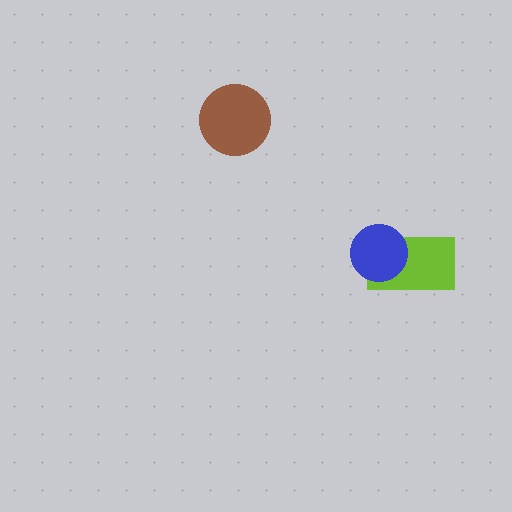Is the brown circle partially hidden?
No, no other shape covers it.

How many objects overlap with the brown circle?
0 objects overlap with the brown circle.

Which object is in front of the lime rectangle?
The blue circle is in front of the lime rectangle.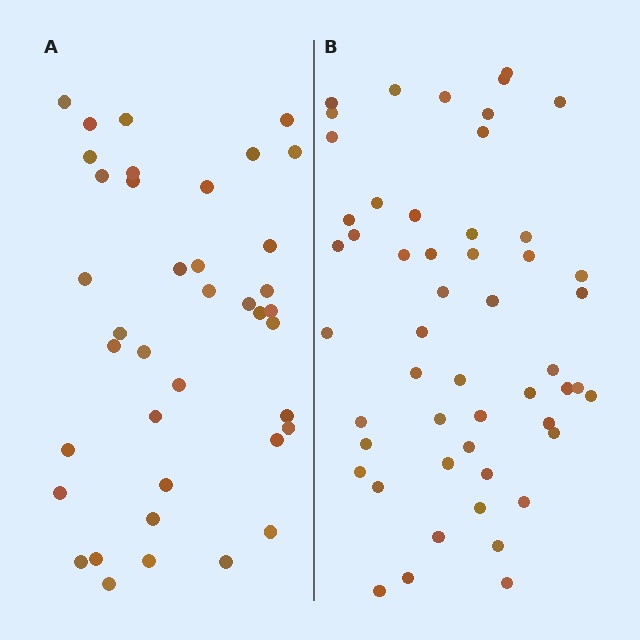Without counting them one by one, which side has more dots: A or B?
Region B (the right region) has more dots.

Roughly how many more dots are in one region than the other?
Region B has approximately 15 more dots than region A.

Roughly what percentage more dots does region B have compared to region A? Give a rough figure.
About 35% more.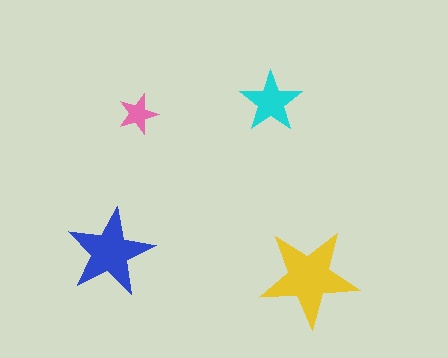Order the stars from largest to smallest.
the yellow one, the blue one, the cyan one, the pink one.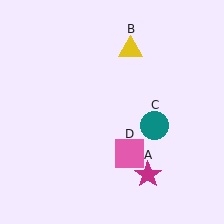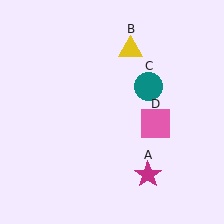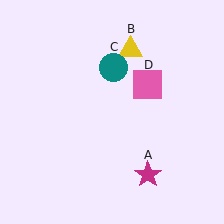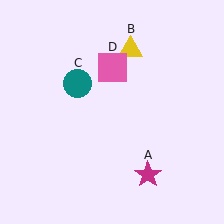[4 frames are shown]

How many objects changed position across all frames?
2 objects changed position: teal circle (object C), pink square (object D).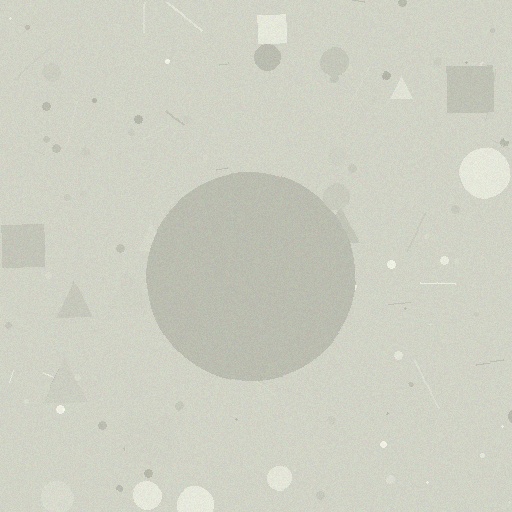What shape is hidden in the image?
A circle is hidden in the image.